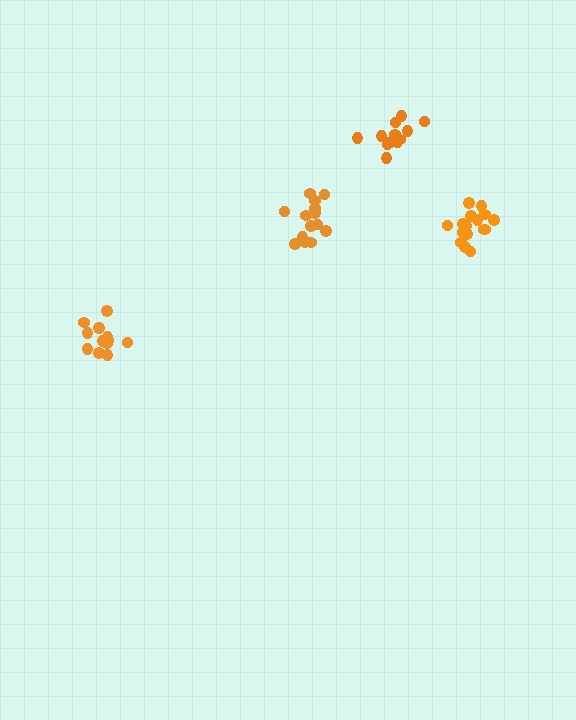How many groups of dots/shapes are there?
There are 4 groups.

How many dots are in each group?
Group 1: 14 dots, Group 2: 16 dots, Group 3: 12 dots, Group 4: 12 dots (54 total).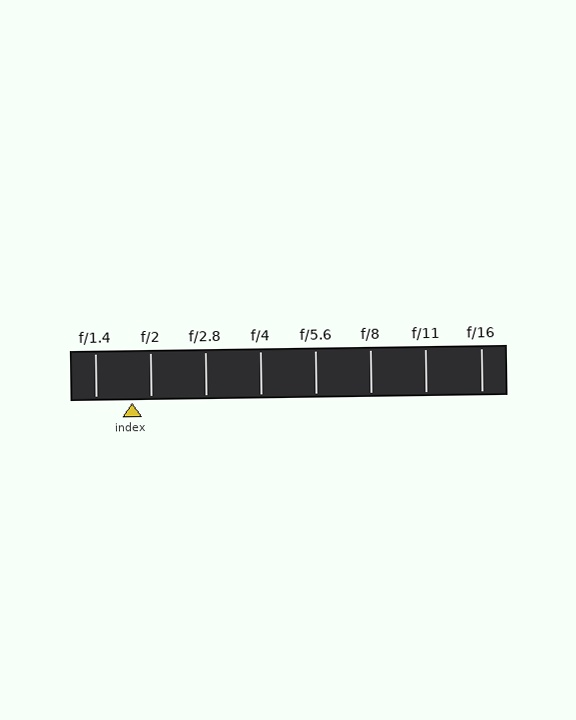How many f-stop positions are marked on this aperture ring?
There are 8 f-stop positions marked.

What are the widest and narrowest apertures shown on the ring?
The widest aperture shown is f/1.4 and the narrowest is f/16.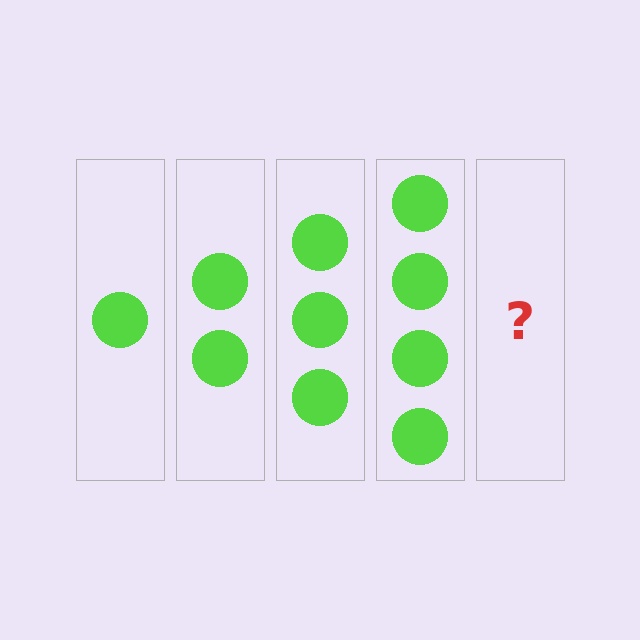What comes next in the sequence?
The next element should be 5 circles.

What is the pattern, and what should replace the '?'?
The pattern is that each step adds one more circle. The '?' should be 5 circles.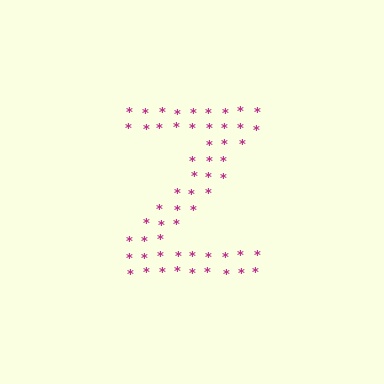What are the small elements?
The small elements are asterisks.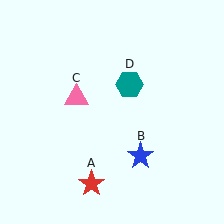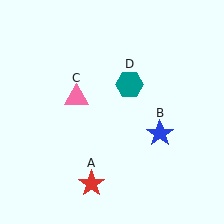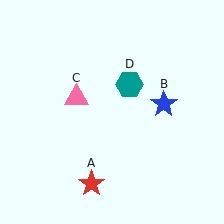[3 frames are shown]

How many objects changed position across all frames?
1 object changed position: blue star (object B).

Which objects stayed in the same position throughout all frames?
Red star (object A) and pink triangle (object C) and teal hexagon (object D) remained stationary.